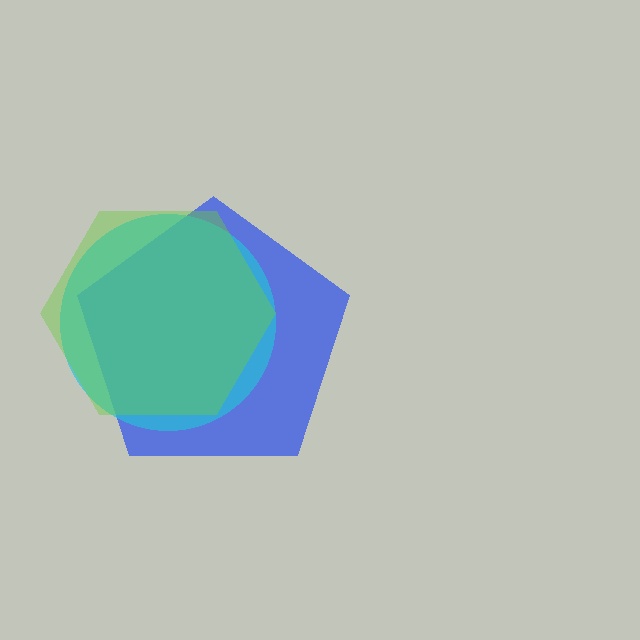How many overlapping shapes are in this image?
There are 3 overlapping shapes in the image.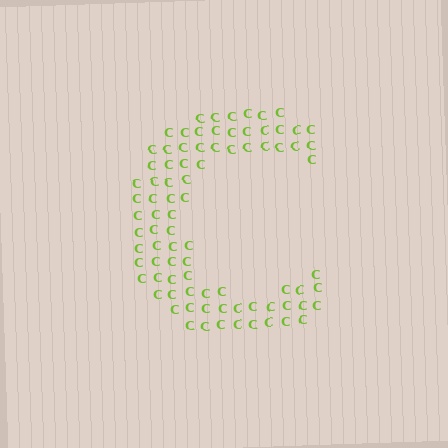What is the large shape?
The large shape is the letter C.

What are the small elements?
The small elements are letter C's.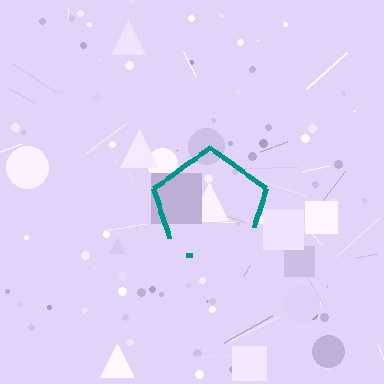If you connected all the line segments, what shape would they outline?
They would outline a pentagon.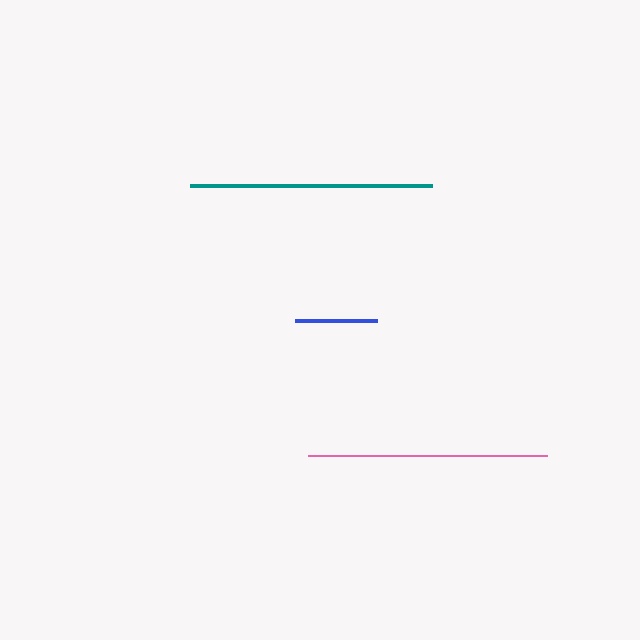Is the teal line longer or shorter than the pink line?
The teal line is longer than the pink line.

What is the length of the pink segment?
The pink segment is approximately 239 pixels long.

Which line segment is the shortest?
The blue line is the shortest at approximately 82 pixels.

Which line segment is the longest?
The teal line is the longest at approximately 242 pixels.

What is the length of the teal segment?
The teal segment is approximately 242 pixels long.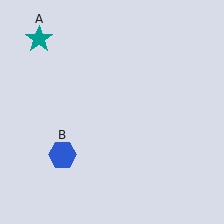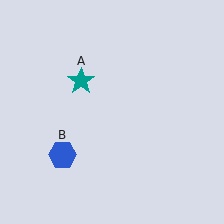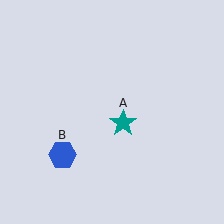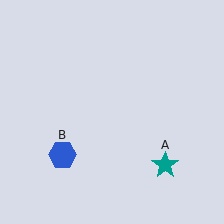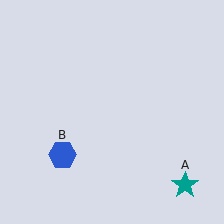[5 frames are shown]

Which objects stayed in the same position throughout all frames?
Blue hexagon (object B) remained stationary.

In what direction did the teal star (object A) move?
The teal star (object A) moved down and to the right.